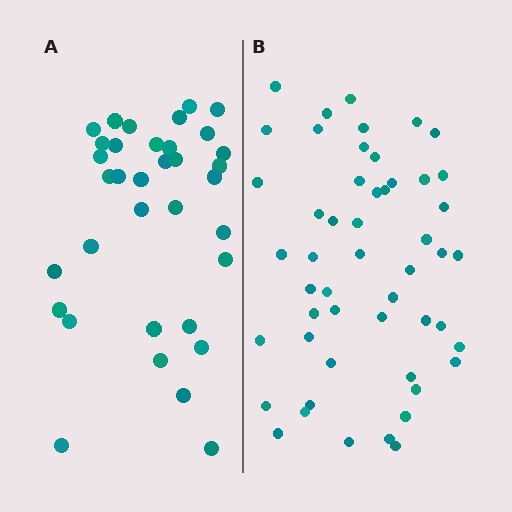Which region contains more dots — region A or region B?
Region B (the right region) has more dots.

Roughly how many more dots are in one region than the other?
Region B has approximately 15 more dots than region A.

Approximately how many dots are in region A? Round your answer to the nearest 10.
About 40 dots. (The exact count is 35, which rounds to 40.)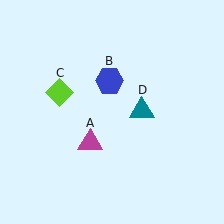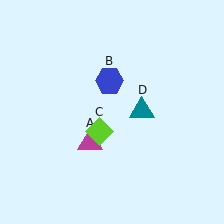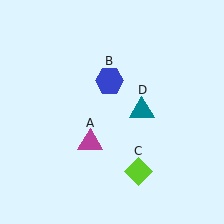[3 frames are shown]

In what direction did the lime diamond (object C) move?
The lime diamond (object C) moved down and to the right.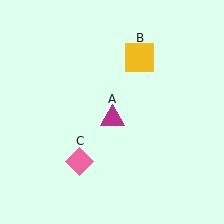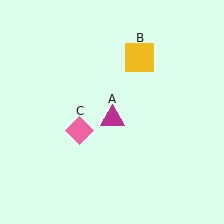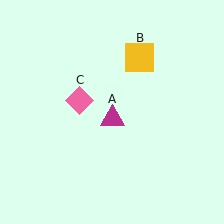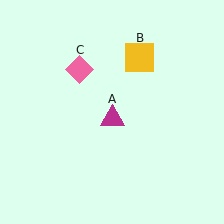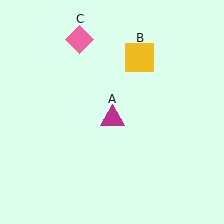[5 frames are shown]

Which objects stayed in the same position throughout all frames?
Magenta triangle (object A) and yellow square (object B) remained stationary.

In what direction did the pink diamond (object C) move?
The pink diamond (object C) moved up.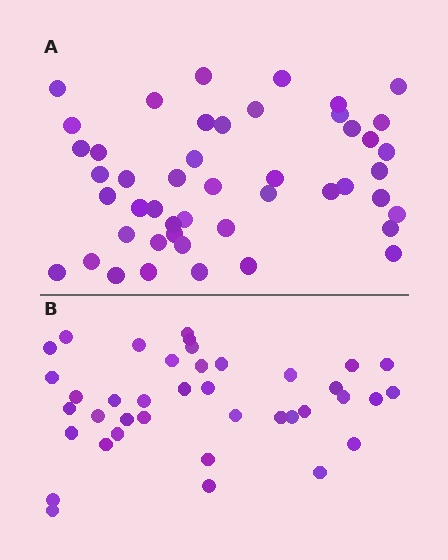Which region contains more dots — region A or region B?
Region A (the top region) has more dots.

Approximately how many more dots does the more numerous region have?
Region A has roughly 8 or so more dots than region B.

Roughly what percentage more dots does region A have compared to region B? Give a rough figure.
About 20% more.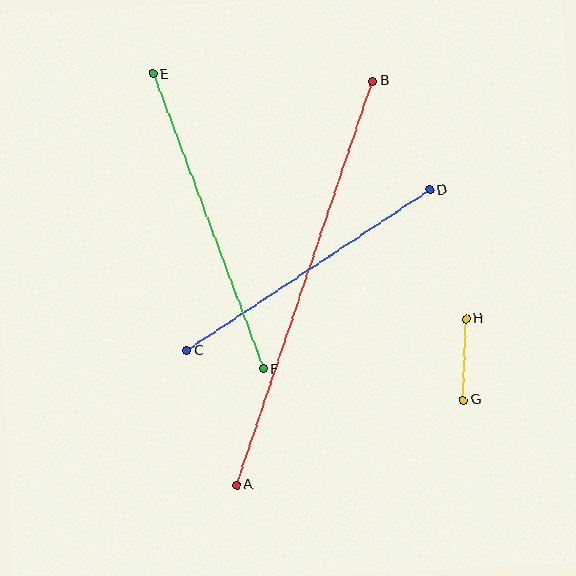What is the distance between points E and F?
The distance is approximately 315 pixels.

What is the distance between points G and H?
The distance is approximately 81 pixels.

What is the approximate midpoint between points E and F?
The midpoint is at approximately (208, 222) pixels.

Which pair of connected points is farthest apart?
Points A and B are farthest apart.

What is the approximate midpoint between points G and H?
The midpoint is at approximately (465, 359) pixels.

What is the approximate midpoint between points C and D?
The midpoint is at approximately (308, 270) pixels.